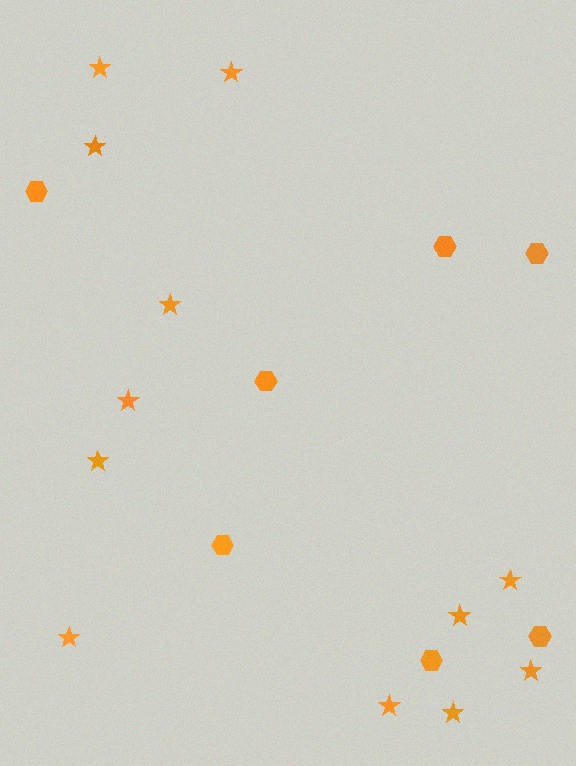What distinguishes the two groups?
There are 2 groups: one group of hexagons (7) and one group of stars (12).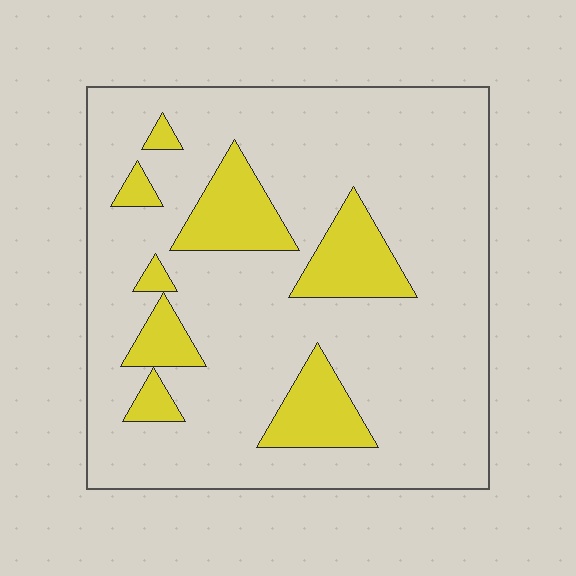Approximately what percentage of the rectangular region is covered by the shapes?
Approximately 20%.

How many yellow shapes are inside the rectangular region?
8.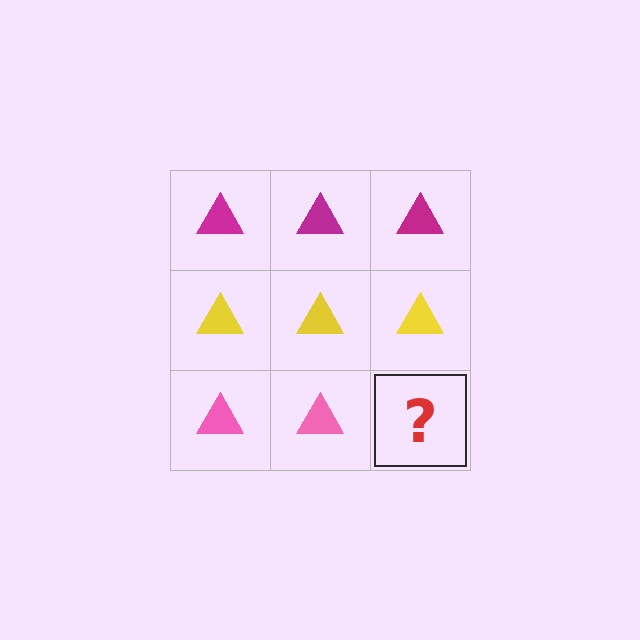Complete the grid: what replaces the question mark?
The question mark should be replaced with a pink triangle.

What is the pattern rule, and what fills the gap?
The rule is that each row has a consistent color. The gap should be filled with a pink triangle.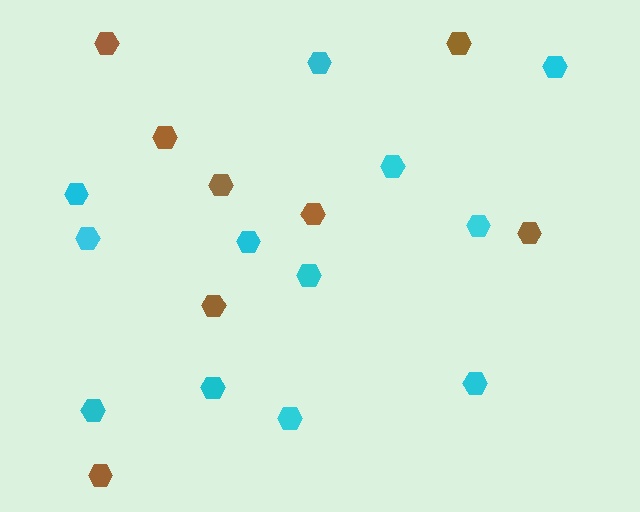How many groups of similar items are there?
There are 2 groups: one group of cyan hexagons (12) and one group of brown hexagons (8).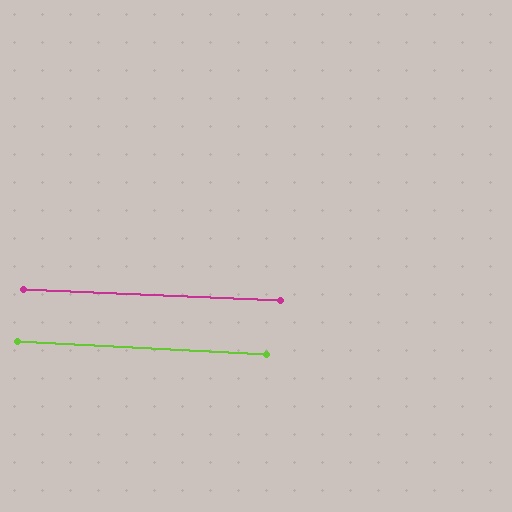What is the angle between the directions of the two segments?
Approximately 1 degree.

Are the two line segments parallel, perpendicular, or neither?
Parallel — their directions differ by only 0.8°.